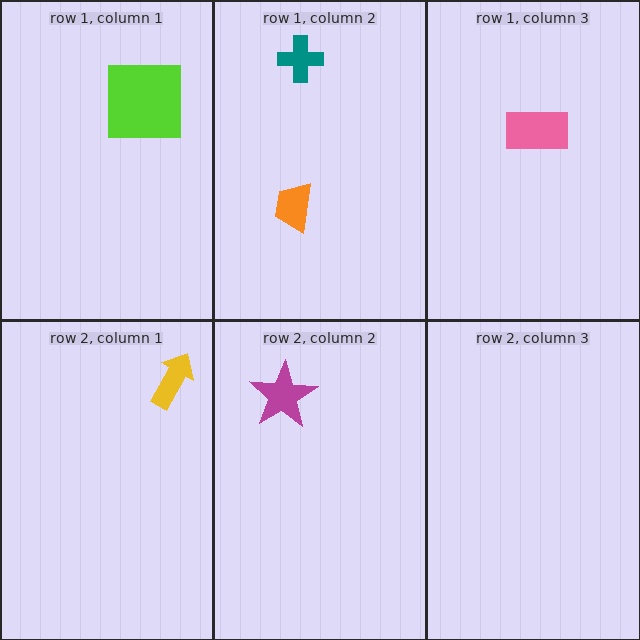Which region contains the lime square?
The row 1, column 1 region.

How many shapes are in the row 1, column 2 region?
2.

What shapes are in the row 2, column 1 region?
The yellow arrow.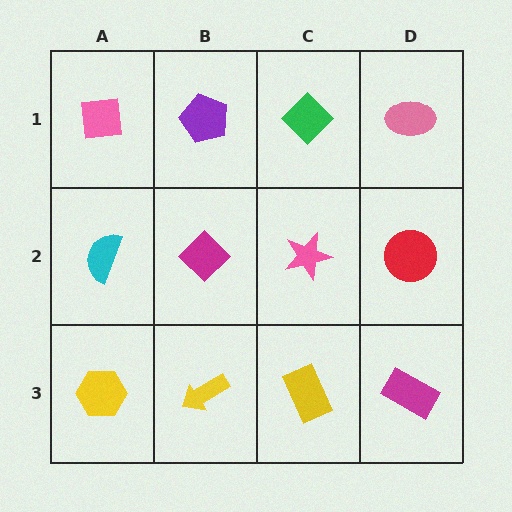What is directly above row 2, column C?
A green diamond.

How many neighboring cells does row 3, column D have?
2.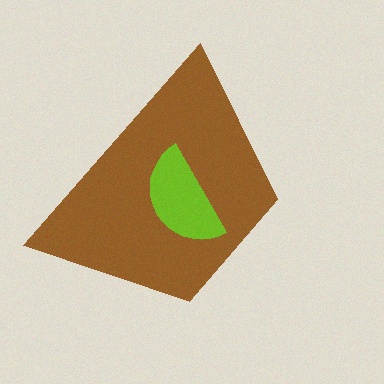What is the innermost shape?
The lime semicircle.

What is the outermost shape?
The brown trapezoid.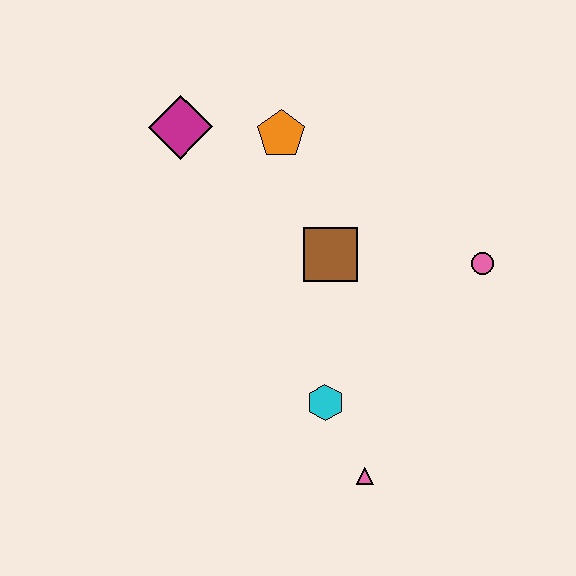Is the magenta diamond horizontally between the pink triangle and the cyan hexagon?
No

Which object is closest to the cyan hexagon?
The pink triangle is closest to the cyan hexagon.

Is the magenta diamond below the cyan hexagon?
No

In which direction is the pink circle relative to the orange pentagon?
The pink circle is to the right of the orange pentagon.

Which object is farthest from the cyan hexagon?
The magenta diamond is farthest from the cyan hexagon.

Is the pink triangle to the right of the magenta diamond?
Yes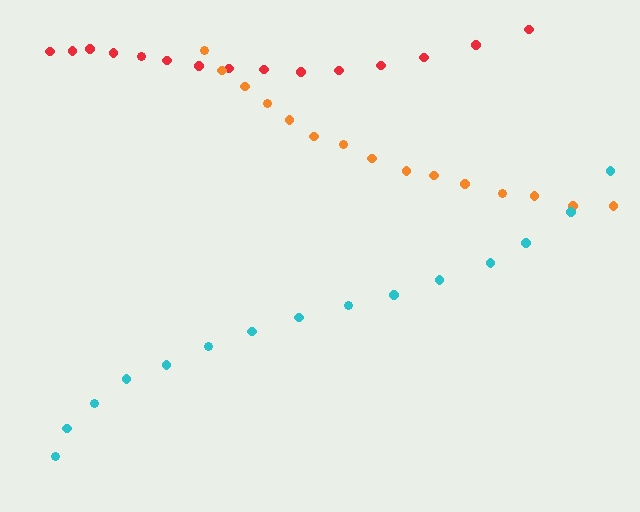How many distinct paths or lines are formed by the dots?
There are 3 distinct paths.